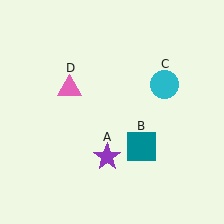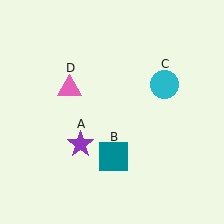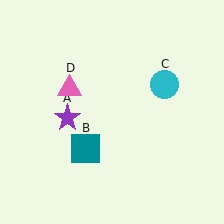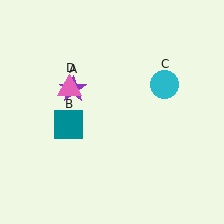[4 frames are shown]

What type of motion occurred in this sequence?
The purple star (object A), teal square (object B) rotated clockwise around the center of the scene.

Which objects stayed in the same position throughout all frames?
Cyan circle (object C) and pink triangle (object D) remained stationary.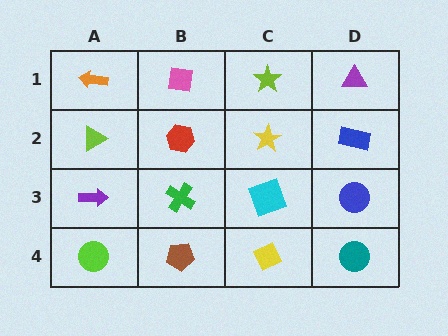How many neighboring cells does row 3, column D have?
3.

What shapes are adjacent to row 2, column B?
A pink square (row 1, column B), a green cross (row 3, column B), a lime triangle (row 2, column A), a yellow star (row 2, column C).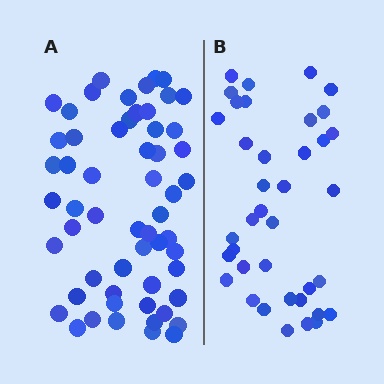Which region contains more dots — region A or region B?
Region A (the left region) has more dots.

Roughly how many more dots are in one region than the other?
Region A has approximately 20 more dots than region B.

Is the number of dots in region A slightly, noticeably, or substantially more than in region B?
Region A has substantially more. The ratio is roughly 1.5 to 1.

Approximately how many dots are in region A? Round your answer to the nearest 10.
About 60 dots. (The exact count is 57, which rounds to 60.)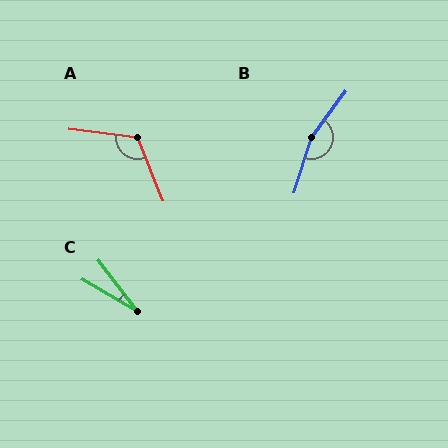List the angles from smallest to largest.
C (22°), A (118°), B (162°).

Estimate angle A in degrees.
Approximately 118 degrees.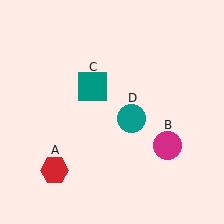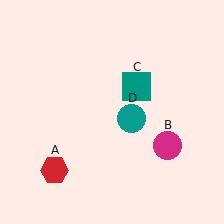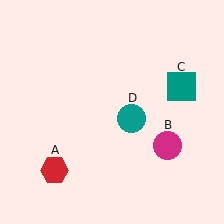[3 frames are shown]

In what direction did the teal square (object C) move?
The teal square (object C) moved right.